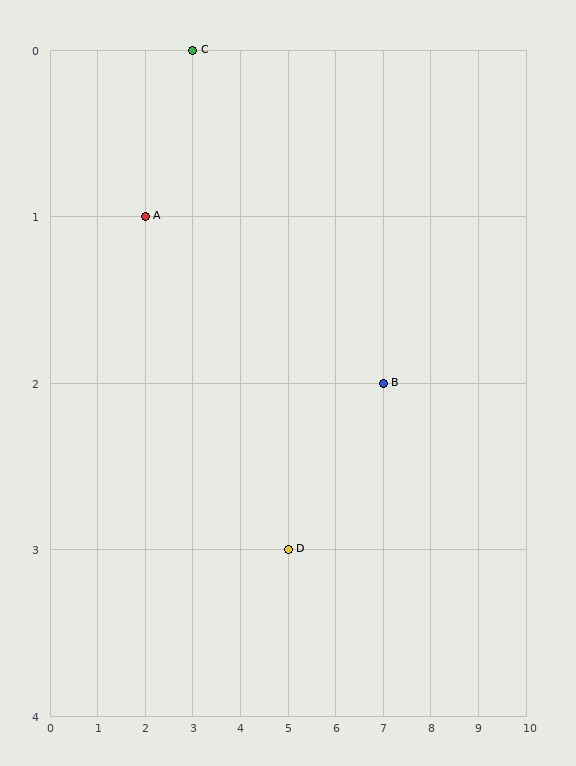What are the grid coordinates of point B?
Point B is at grid coordinates (7, 2).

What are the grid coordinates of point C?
Point C is at grid coordinates (3, 0).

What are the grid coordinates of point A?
Point A is at grid coordinates (2, 1).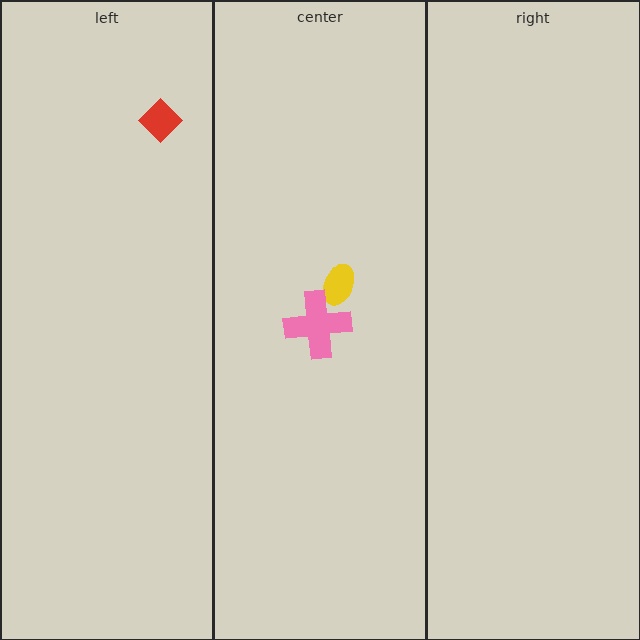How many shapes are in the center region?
2.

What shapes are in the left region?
The red diamond.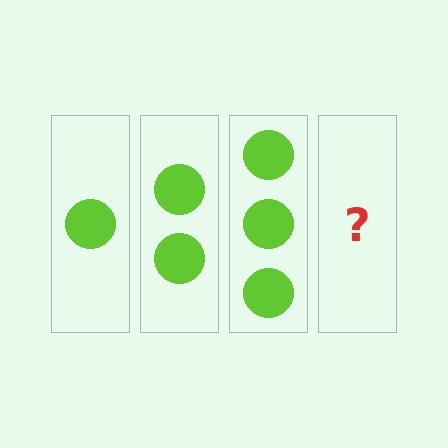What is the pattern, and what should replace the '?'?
The pattern is that each step adds one more circle. The '?' should be 4 circles.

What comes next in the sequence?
The next element should be 4 circles.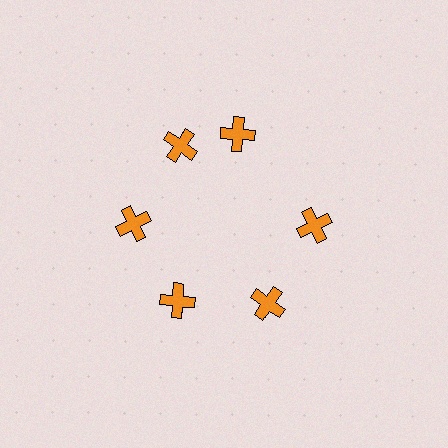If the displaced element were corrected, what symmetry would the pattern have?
It would have 6-fold rotational symmetry — the pattern would map onto itself every 60 degrees.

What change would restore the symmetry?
The symmetry would be restored by rotating it back into even spacing with its neighbors so that all 6 crosses sit at equal angles and equal distance from the center.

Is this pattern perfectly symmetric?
No. The 6 orange crosses are arranged in a ring, but one element near the 1 o'clock position is rotated out of alignment along the ring, breaking the 6-fold rotational symmetry.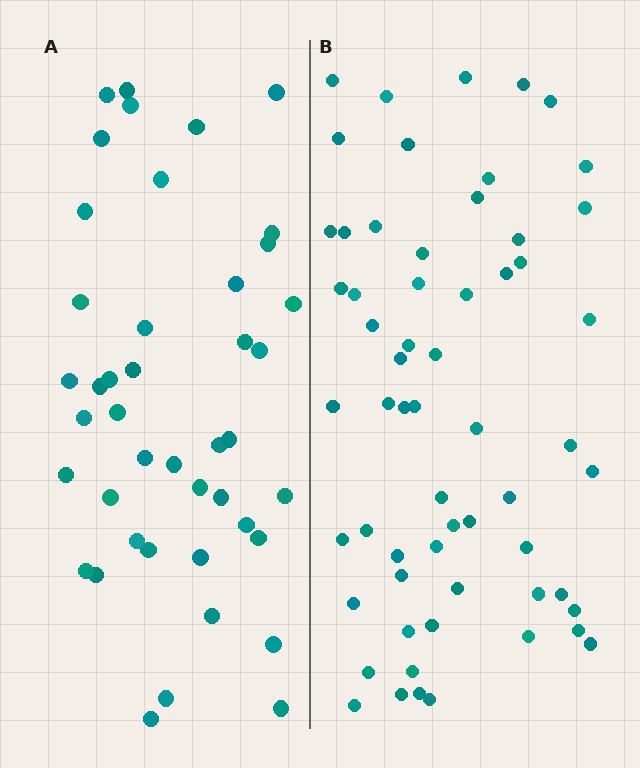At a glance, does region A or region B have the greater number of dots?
Region B (the right region) has more dots.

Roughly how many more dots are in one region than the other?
Region B has approximately 15 more dots than region A.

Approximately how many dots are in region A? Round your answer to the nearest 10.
About 40 dots. (The exact count is 43, which rounds to 40.)